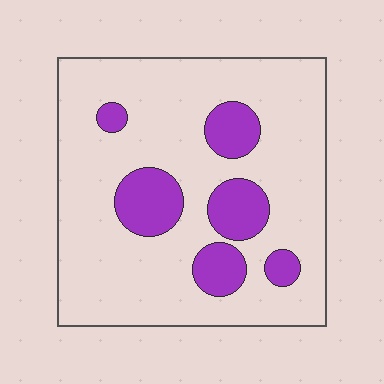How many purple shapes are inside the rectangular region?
6.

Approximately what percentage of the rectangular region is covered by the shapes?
Approximately 20%.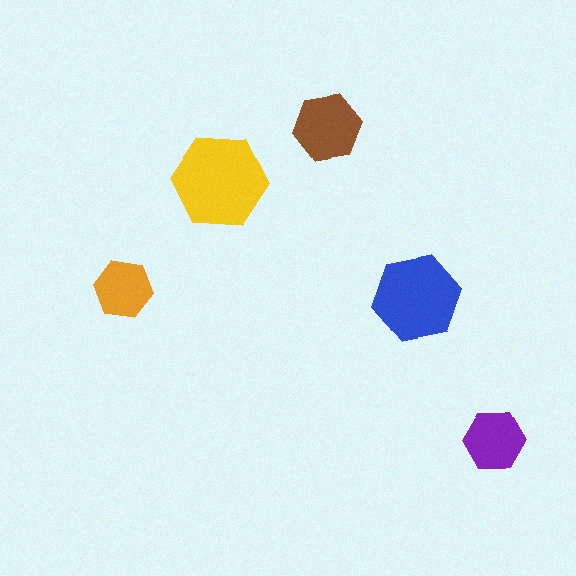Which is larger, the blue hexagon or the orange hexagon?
The blue one.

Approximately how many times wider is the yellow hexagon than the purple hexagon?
About 1.5 times wider.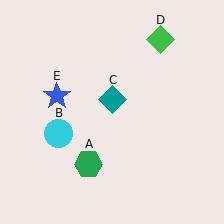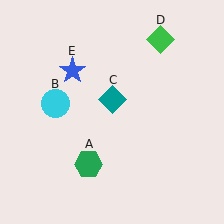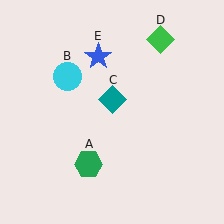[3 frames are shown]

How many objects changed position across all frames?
2 objects changed position: cyan circle (object B), blue star (object E).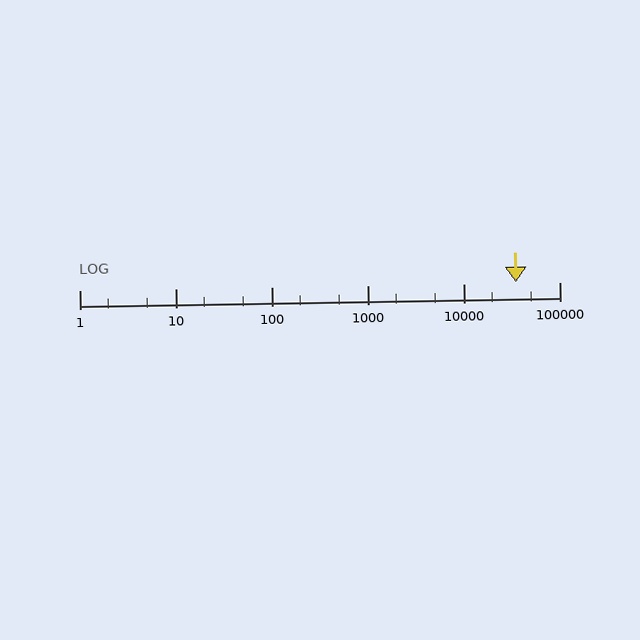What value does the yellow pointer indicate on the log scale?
The pointer indicates approximately 35000.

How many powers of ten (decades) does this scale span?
The scale spans 5 decades, from 1 to 100000.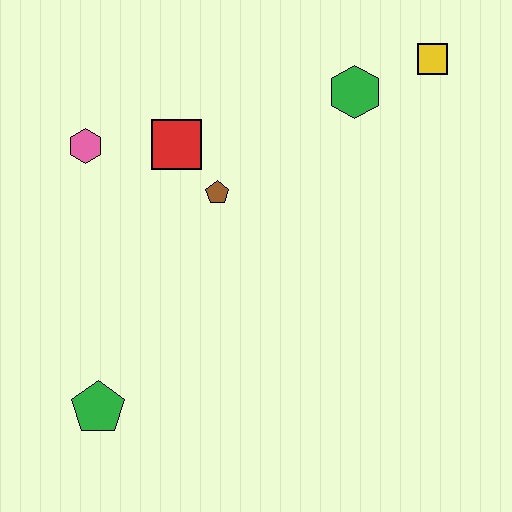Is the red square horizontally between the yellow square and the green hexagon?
No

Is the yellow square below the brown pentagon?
No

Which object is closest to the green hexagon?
The yellow square is closest to the green hexagon.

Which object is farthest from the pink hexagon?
The yellow square is farthest from the pink hexagon.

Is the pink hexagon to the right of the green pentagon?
No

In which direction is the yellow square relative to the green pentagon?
The yellow square is above the green pentagon.